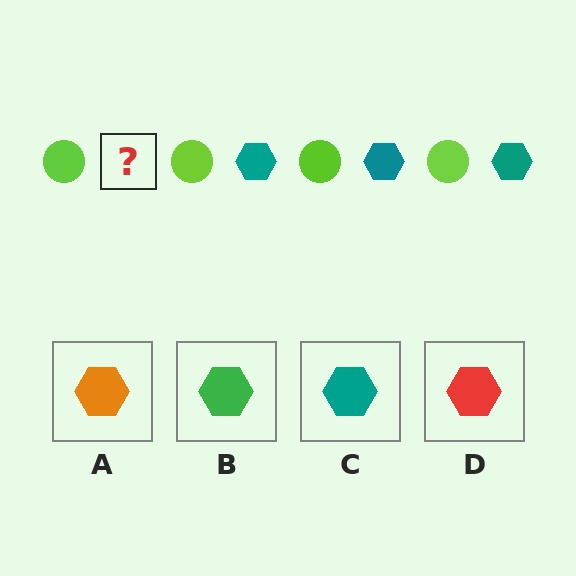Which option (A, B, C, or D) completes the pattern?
C.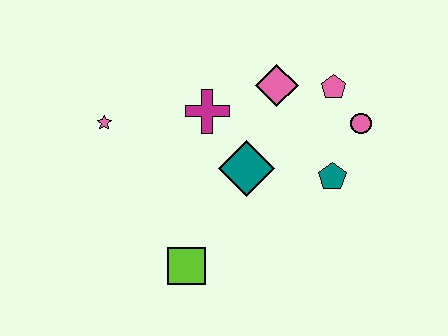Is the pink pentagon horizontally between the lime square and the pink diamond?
No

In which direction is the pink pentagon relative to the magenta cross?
The pink pentagon is to the right of the magenta cross.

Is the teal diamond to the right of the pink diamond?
No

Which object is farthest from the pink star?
The pink circle is farthest from the pink star.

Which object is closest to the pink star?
The magenta cross is closest to the pink star.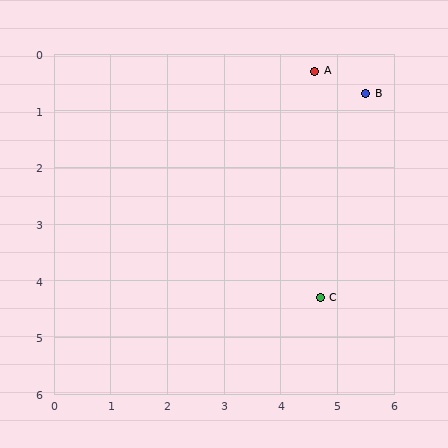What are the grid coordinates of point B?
Point B is at approximately (5.5, 0.7).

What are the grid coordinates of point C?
Point C is at approximately (4.7, 4.3).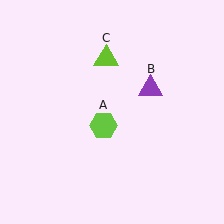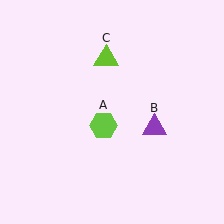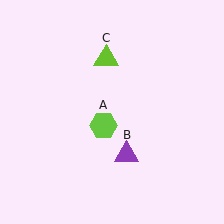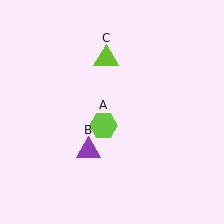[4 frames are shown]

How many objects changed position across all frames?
1 object changed position: purple triangle (object B).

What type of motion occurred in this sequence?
The purple triangle (object B) rotated clockwise around the center of the scene.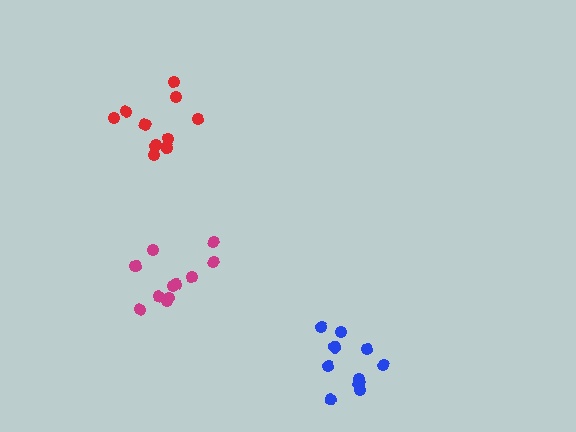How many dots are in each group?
Group 1: 11 dots, Group 2: 10 dots, Group 3: 10 dots (31 total).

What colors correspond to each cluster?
The clusters are colored: magenta, red, blue.